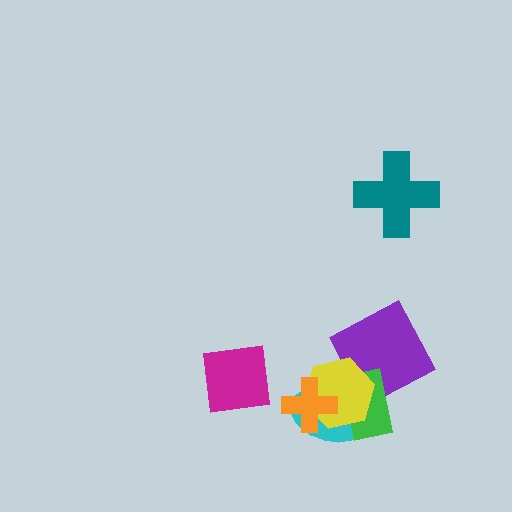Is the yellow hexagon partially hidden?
Yes, it is partially covered by another shape.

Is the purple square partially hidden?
Yes, it is partially covered by another shape.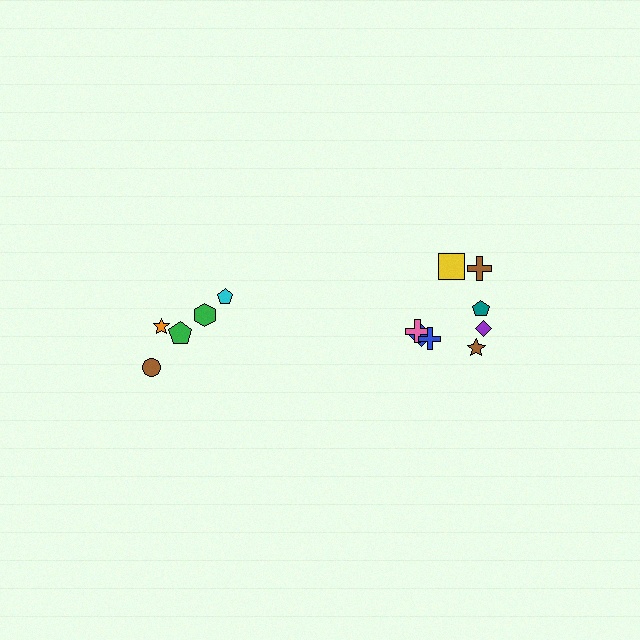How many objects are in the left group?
There are 5 objects.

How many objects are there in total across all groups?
There are 13 objects.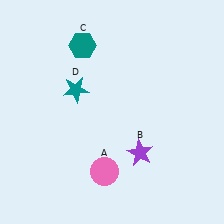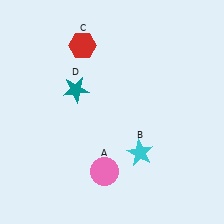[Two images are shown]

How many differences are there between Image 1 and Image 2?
There are 2 differences between the two images.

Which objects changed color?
B changed from purple to cyan. C changed from teal to red.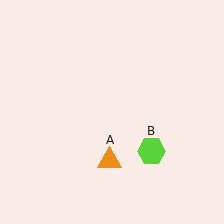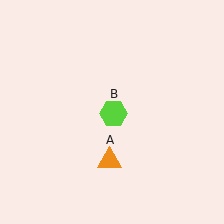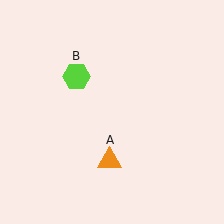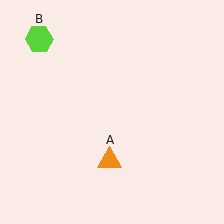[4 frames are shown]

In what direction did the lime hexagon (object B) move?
The lime hexagon (object B) moved up and to the left.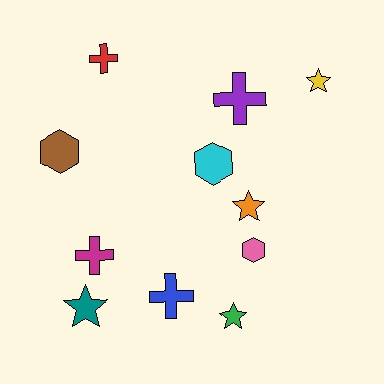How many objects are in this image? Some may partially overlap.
There are 11 objects.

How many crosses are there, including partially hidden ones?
There are 4 crosses.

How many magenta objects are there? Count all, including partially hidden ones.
There is 1 magenta object.